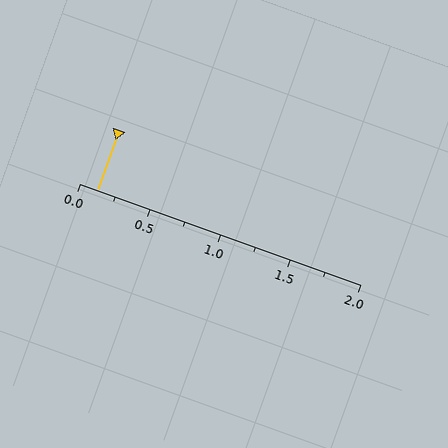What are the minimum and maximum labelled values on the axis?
The axis runs from 0.0 to 2.0.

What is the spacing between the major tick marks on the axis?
The major ticks are spaced 0.5 apart.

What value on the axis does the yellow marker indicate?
The marker indicates approximately 0.12.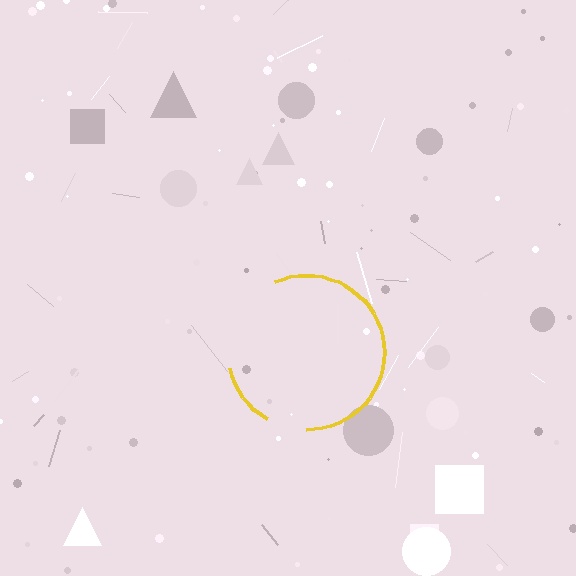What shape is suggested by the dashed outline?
The dashed outline suggests a circle.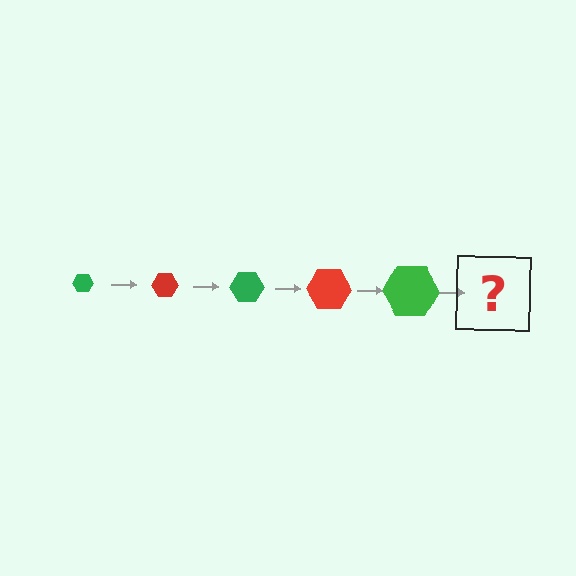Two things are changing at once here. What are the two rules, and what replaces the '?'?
The two rules are that the hexagon grows larger each step and the color cycles through green and red. The '?' should be a red hexagon, larger than the previous one.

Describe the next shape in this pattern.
It should be a red hexagon, larger than the previous one.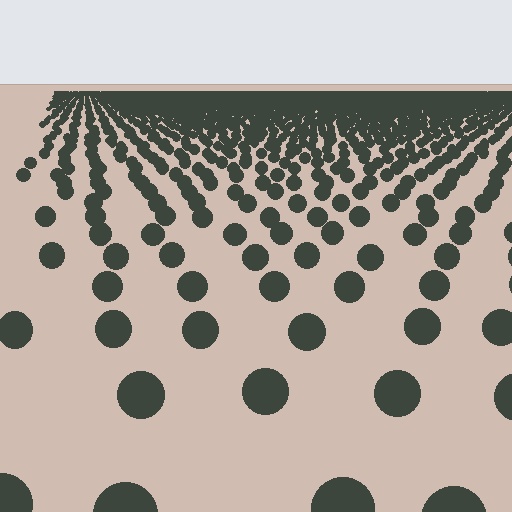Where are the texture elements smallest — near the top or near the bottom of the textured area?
Near the top.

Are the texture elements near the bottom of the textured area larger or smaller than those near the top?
Larger. Near the bottom, elements are closer to the viewer and appear at a bigger on-screen size.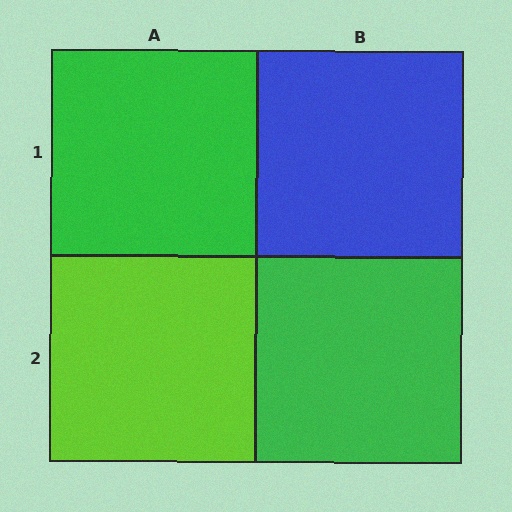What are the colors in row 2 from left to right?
Lime, green.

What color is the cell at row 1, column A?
Green.